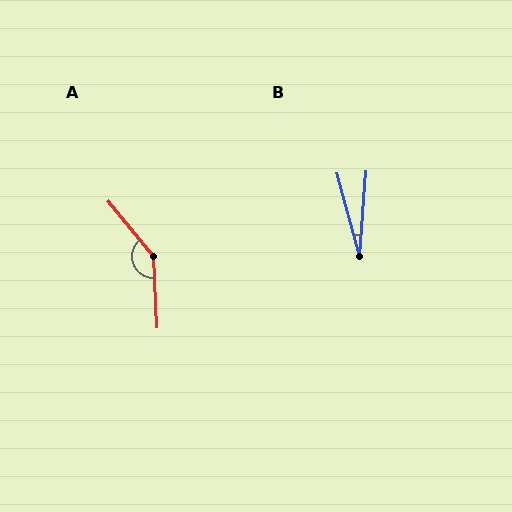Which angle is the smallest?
B, at approximately 19 degrees.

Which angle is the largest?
A, at approximately 143 degrees.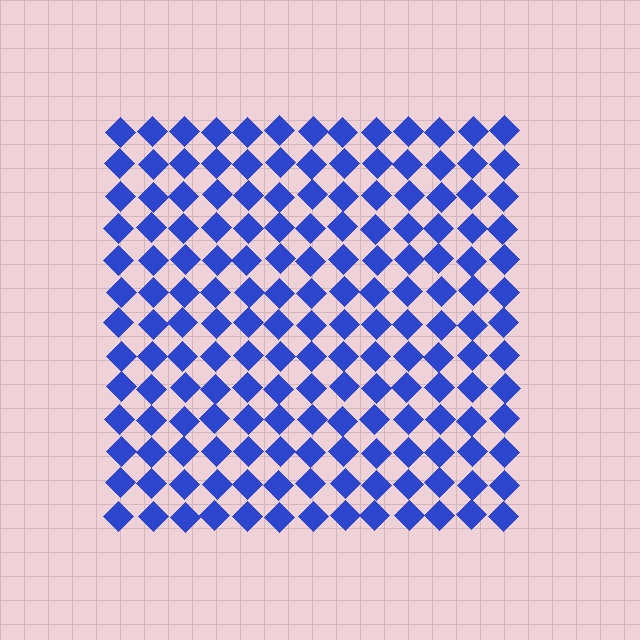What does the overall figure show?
The overall figure shows a square.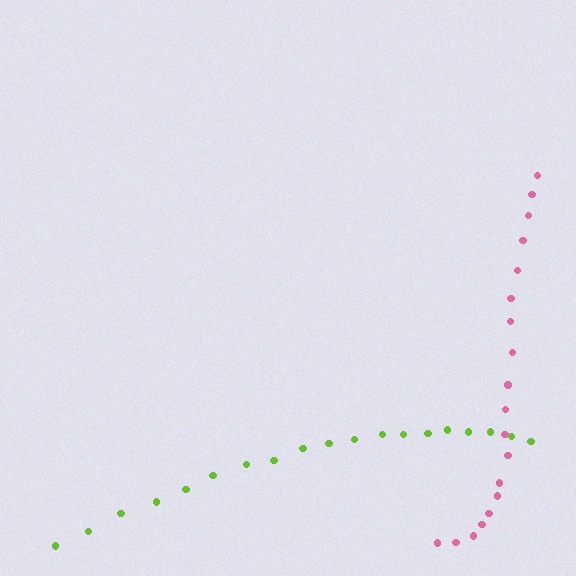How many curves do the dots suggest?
There are 2 distinct paths.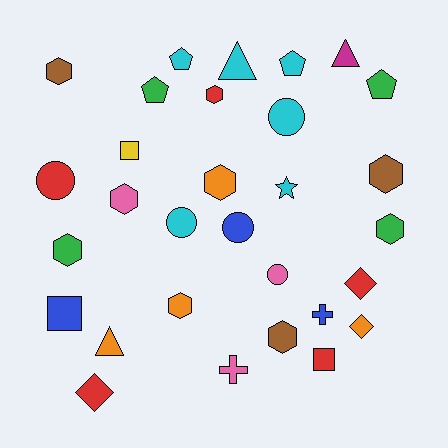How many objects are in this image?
There are 30 objects.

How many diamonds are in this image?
There are 3 diamonds.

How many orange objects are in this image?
There are 4 orange objects.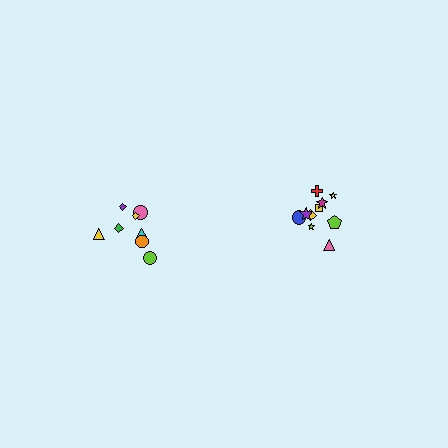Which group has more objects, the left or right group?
The right group.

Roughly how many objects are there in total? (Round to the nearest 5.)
Roughly 20 objects in total.